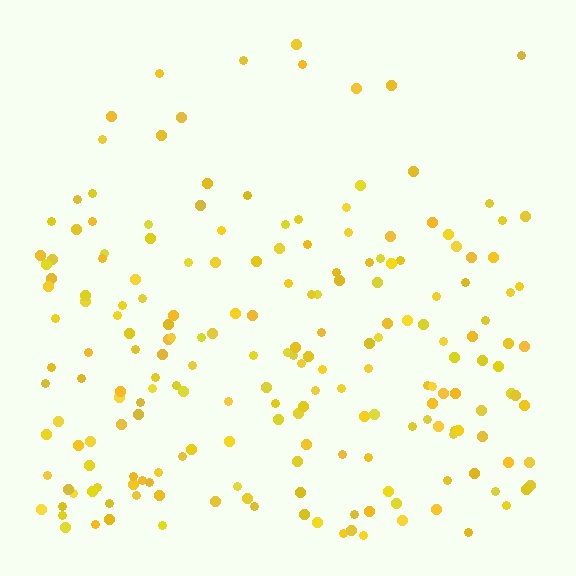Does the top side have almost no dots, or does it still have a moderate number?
Still a moderate number, just noticeably fewer than the bottom.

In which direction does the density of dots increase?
From top to bottom, with the bottom side densest.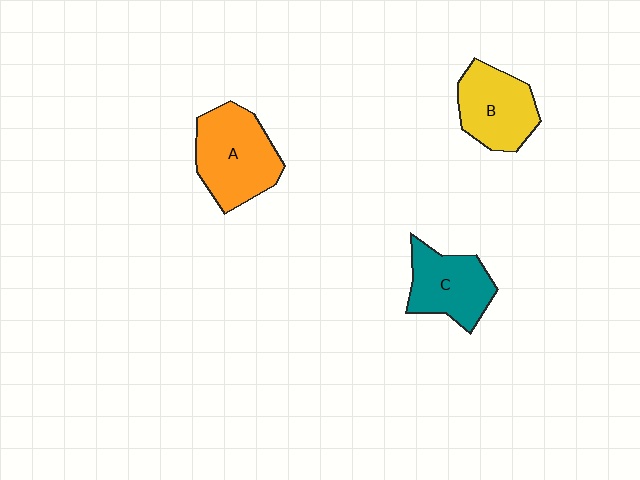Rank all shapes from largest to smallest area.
From largest to smallest: A (orange), B (yellow), C (teal).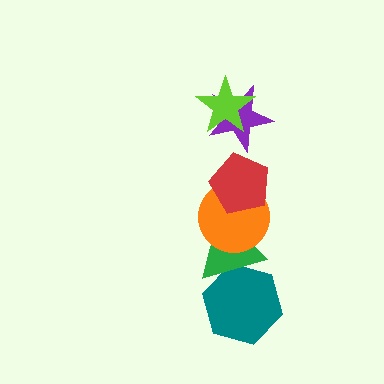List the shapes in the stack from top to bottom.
From top to bottom: the lime star, the purple star, the red pentagon, the orange circle, the green triangle, the teal hexagon.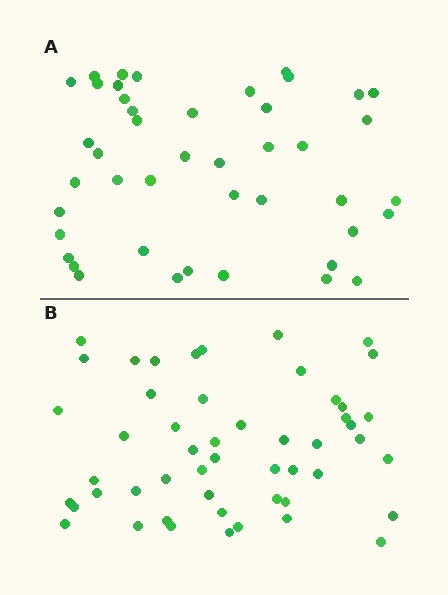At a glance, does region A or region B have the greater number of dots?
Region B (the bottom region) has more dots.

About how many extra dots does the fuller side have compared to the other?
Region B has roughly 8 or so more dots than region A.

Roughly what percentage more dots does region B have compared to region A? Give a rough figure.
About 15% more.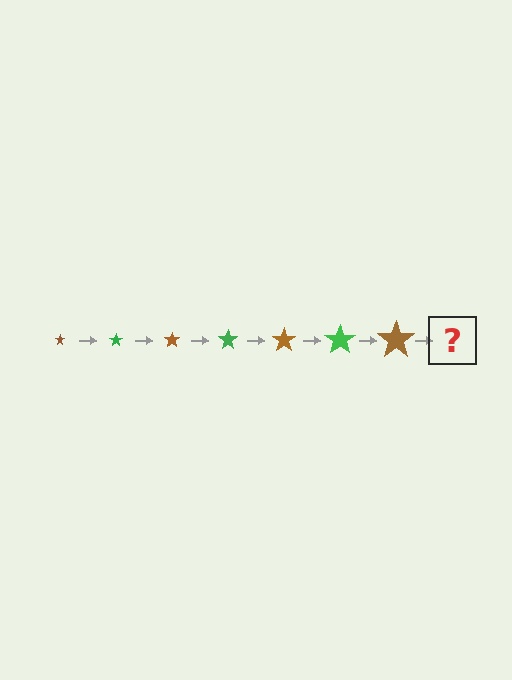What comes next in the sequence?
The next element should be a green star, larger than the previous one.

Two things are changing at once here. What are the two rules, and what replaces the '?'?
The two rules are that the star grows larger each step and the color cycles through brown and green. The '?' should be a green star, larger than the previous one.